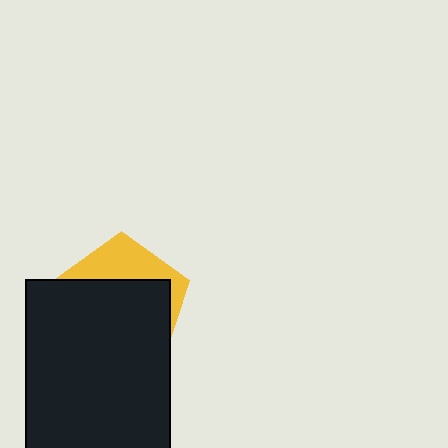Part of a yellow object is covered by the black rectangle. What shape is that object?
It is a pentagon.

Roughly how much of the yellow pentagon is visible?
A small part of it is visible (roughly 31%).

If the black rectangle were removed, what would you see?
You would see the complete yellow pentagon.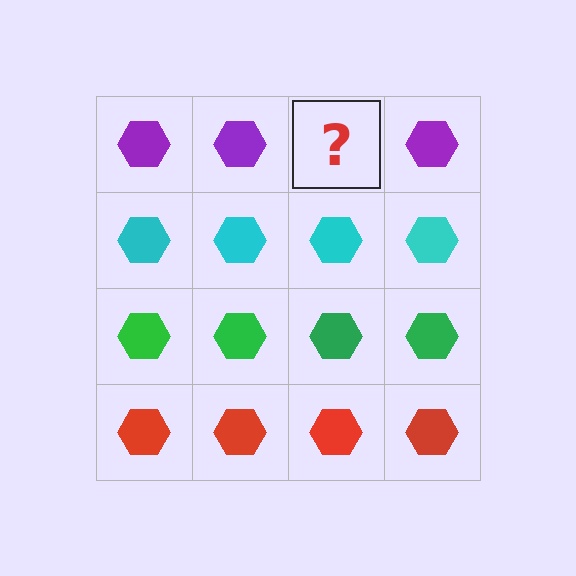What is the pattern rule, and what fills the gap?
The rule is that each row has a consistent color. The gap should be filled with a purple hexagon.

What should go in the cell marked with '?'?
The missing cell should contain a purple hexagon.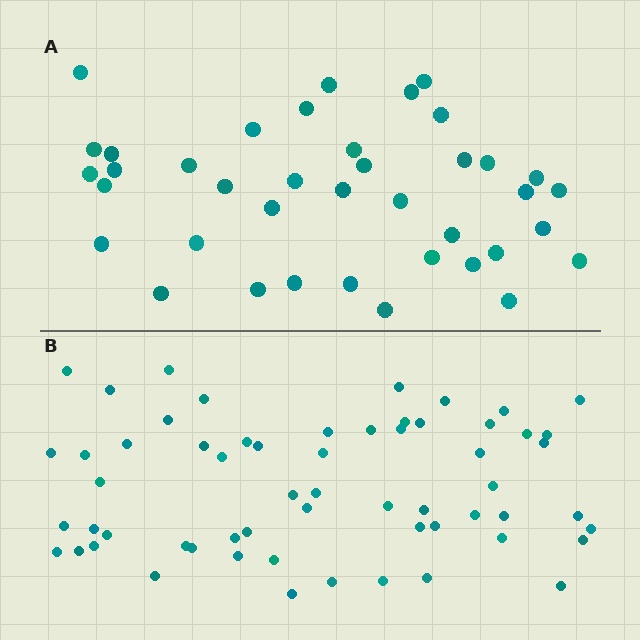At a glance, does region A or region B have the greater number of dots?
Region B (the bottom region) has more dots.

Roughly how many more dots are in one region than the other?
Region B has approximately 20 more dots than region A.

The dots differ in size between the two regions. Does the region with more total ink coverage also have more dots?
No. Region A has more total ink coverage because its dots are larger, but region B actually contains more individual dots. Total area can be misleading — the number of items is what matters here.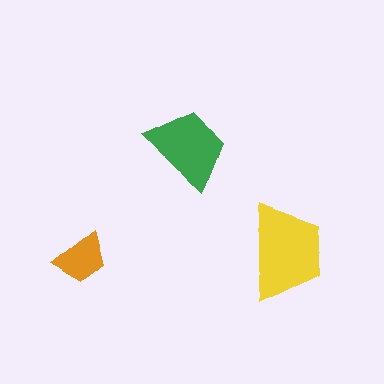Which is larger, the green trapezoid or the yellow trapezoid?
The yellow one.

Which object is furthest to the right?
The yellow trapezoid is rightmost.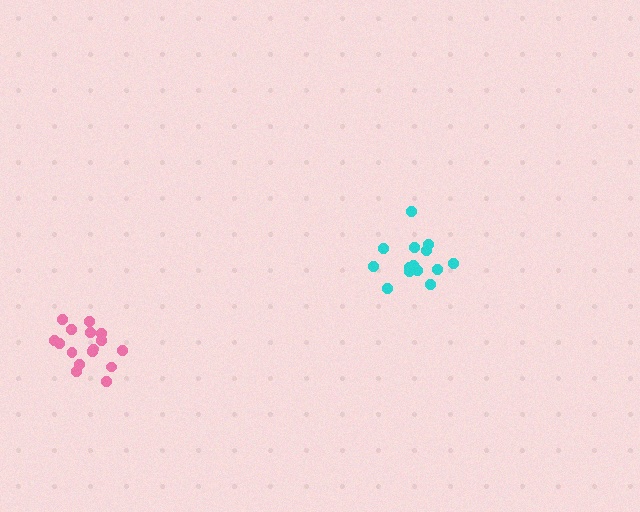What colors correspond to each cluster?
The clusters are colored: pink, cyan.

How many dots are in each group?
Group 1: 16 dots, Group 2: 14 dots (30 total).